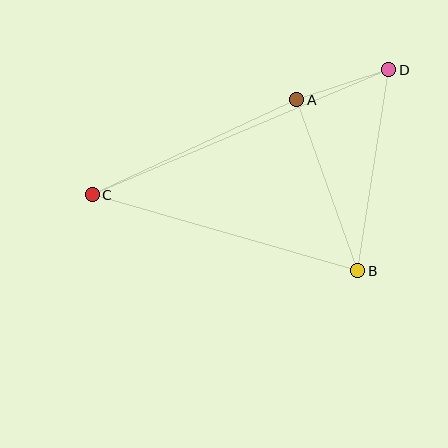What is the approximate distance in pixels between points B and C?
The distance between B and C is approximately 276 pixels.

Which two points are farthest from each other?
Points C and D are farthest from each other.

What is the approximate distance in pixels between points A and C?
The distance between A and C is approximately 225 pixels.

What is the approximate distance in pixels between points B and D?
The distance between B and D is approximately 204 pixels.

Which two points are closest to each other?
Points A and D are closest to each other.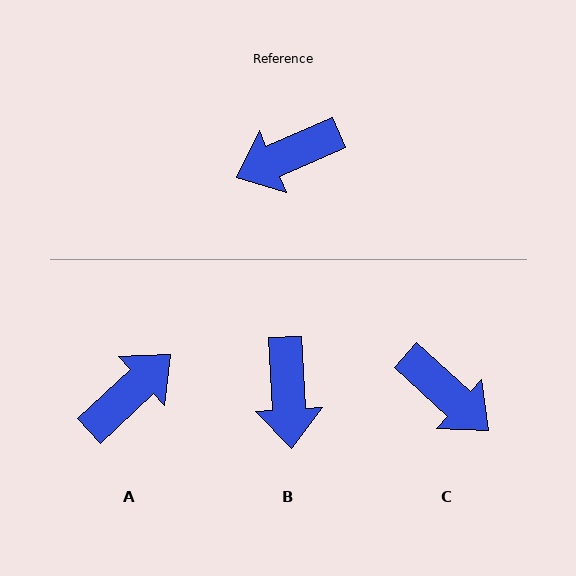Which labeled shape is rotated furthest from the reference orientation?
A, about 160 degrees away.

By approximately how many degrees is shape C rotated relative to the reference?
Approximately 114 degrees counter-clockwise.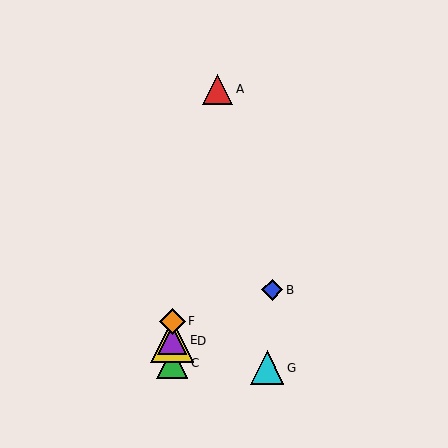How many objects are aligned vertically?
4 objects (C, D, E, F) are aligned vertically.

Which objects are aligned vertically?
Objects C, D, E, F are aligned vertically.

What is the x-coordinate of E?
Object E is at x≈172.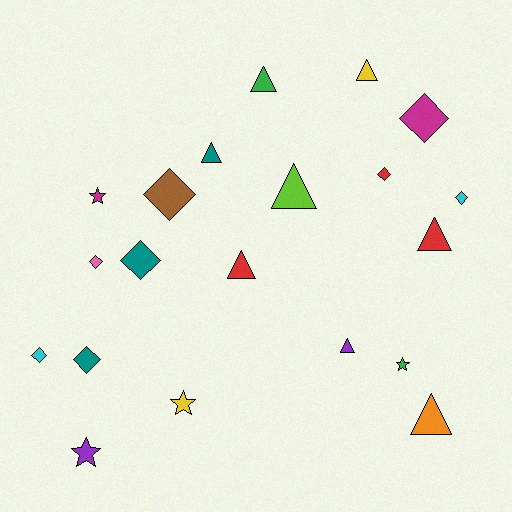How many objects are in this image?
There are 20 objects.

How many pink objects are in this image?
There is 1 pink object.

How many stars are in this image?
There are 4 stars.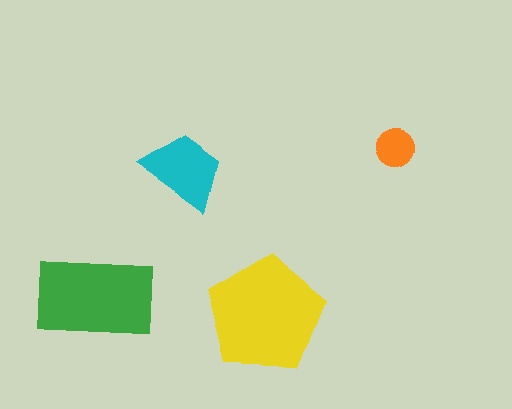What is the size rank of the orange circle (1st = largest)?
4th.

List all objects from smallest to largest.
The orange circle, the cyan trapezoid, the green rectangle, the yellow pentagon.